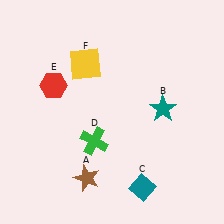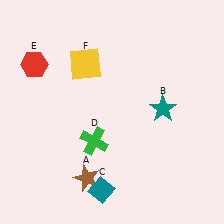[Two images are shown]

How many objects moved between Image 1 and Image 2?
2 objects moved between the two images.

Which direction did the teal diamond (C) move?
The teal diamond (C) moved left.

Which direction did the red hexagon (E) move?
The red hexagon (E) moved up.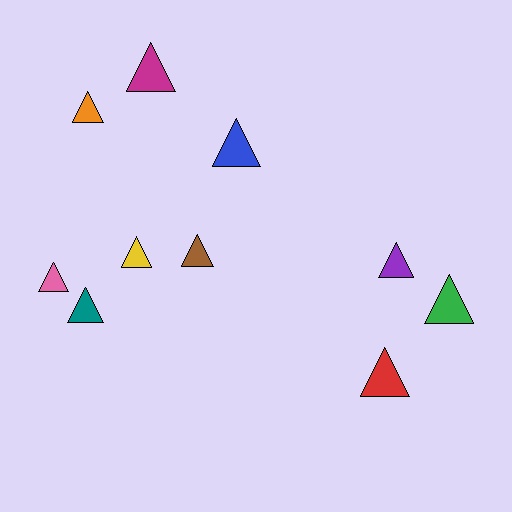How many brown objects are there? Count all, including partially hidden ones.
There is 1 brown object.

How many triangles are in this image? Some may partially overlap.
There are 10 triangles.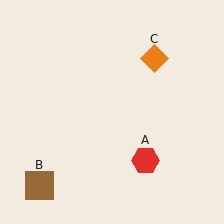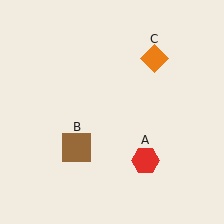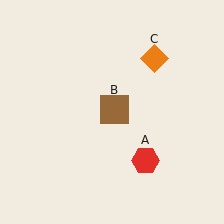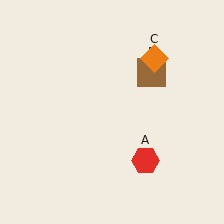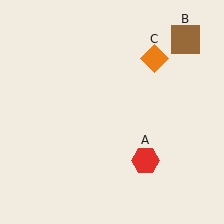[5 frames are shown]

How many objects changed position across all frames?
1 object changed position: brown square (object B).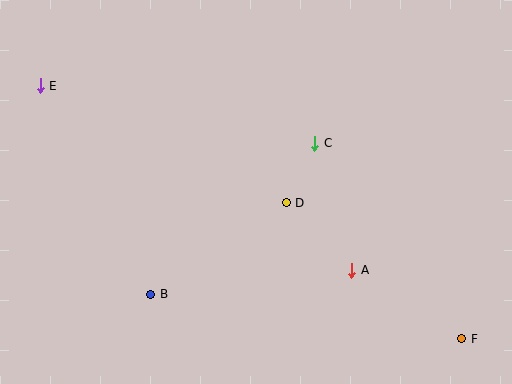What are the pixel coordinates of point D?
Point D is at (286, 203).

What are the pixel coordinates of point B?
Point B is at (151, 294).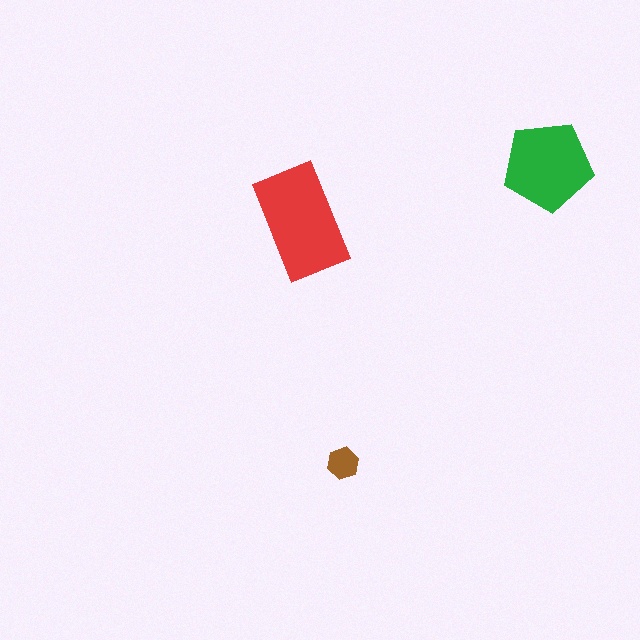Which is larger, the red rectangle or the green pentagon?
The red rectangle.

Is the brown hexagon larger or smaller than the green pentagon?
Smaller.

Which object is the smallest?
The brown hexagon.